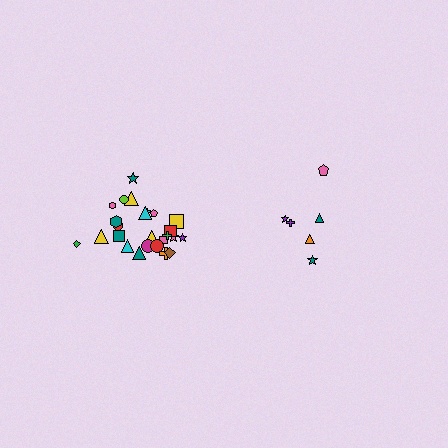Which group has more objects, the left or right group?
The left group.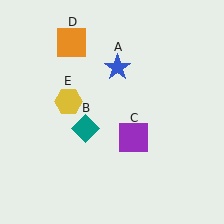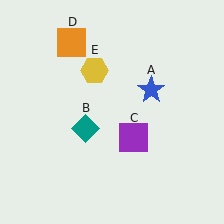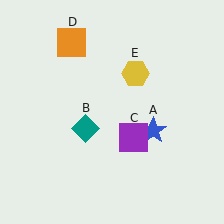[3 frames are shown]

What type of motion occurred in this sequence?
The blue star (object A), yellow hexagon (object E) rotated clockwise around the center of the scene.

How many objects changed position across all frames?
2 objects changed position: blue star (object A), yellow hexagon (object E).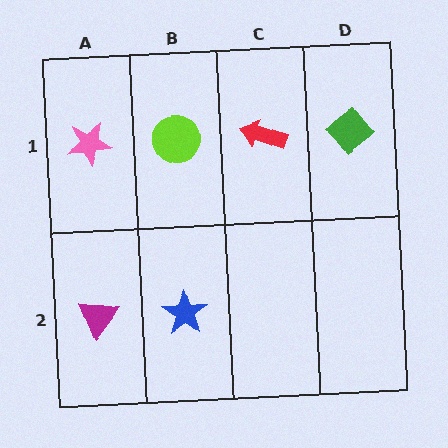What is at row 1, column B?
A lime circle.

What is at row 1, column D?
A green diamond.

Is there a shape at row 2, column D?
No, that cell is empty.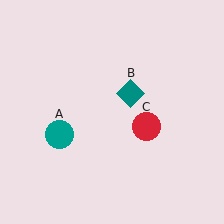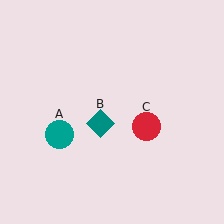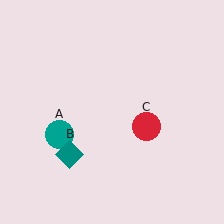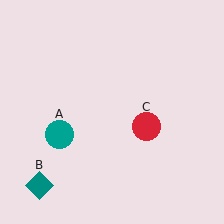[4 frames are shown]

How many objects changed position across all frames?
1 object changed position: teal diamond (object B).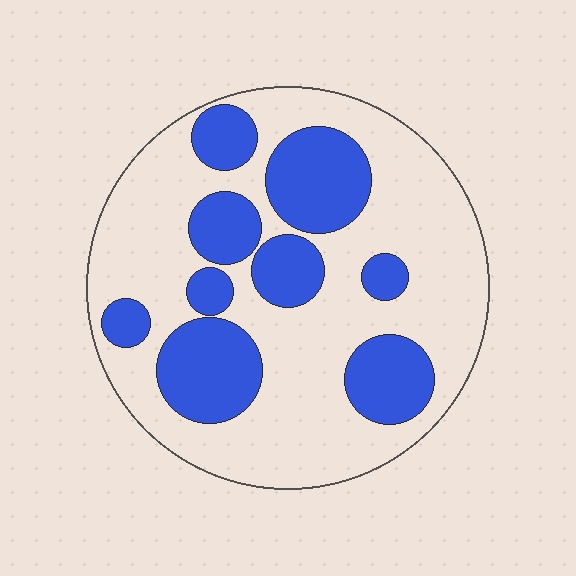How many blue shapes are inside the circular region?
9.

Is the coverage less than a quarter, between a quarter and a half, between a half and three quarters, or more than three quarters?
Between a quarter and a half.